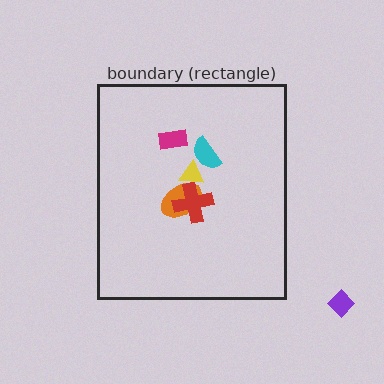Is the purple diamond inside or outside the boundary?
Outside.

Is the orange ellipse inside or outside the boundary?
Inside.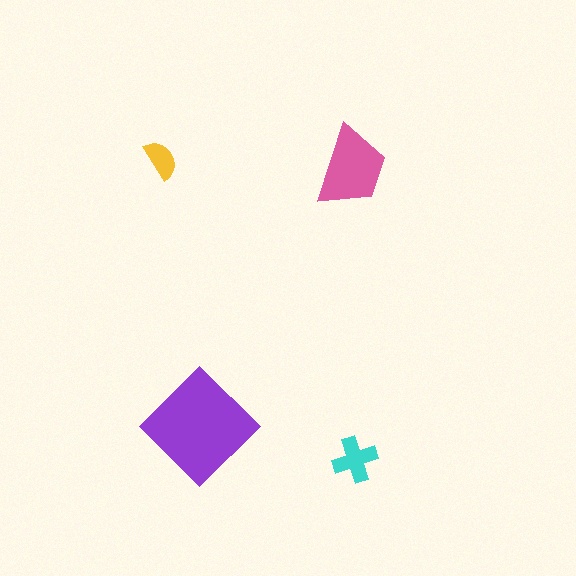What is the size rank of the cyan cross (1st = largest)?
3rd.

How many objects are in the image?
There are 4 objects in the image.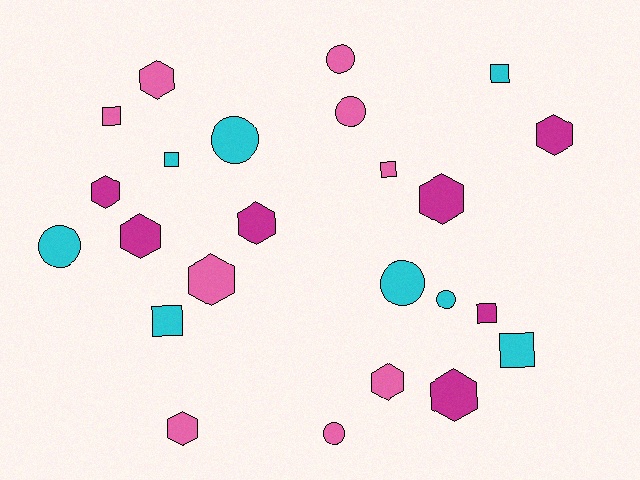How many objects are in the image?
There are 24 objects.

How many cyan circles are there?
There are 4 cyan circles.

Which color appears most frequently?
Pink, with 9 objects.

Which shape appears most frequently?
Hexagon, with 10 objects.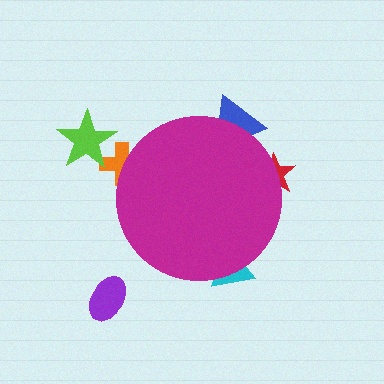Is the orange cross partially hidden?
Yes, the orange cross is partially hidden behind the magenta circle.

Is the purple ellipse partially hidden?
No, the purple ellipse is fully visible.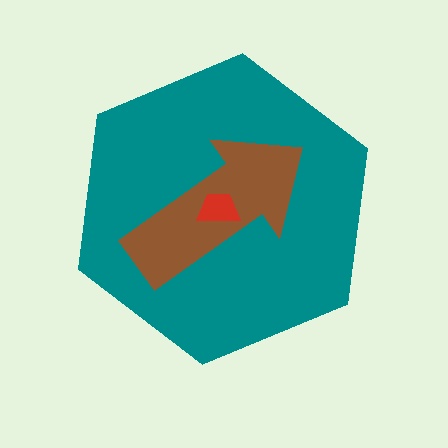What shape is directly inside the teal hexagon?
The brown arrow.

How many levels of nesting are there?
3.